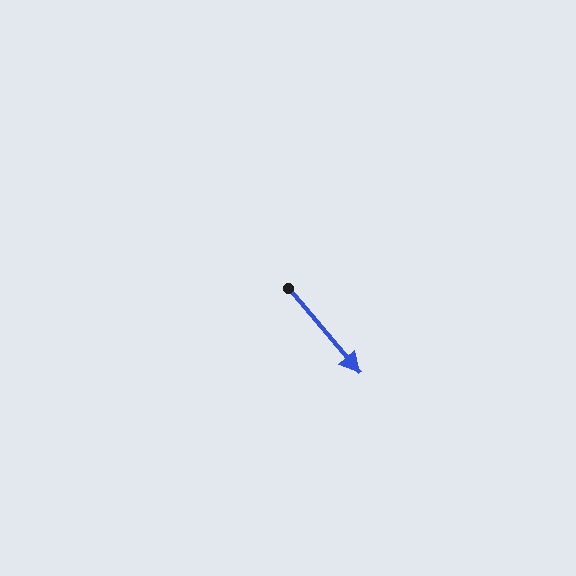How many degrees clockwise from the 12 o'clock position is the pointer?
Approximately 140 degrees.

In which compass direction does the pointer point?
Southeast.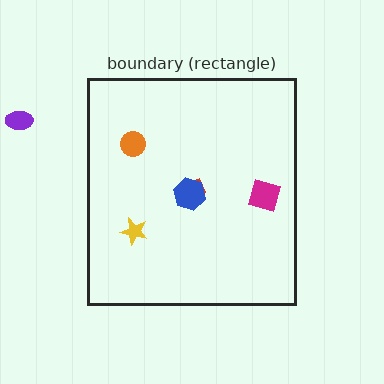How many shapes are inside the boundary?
5 inside, 1 outside.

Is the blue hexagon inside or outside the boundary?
Inside.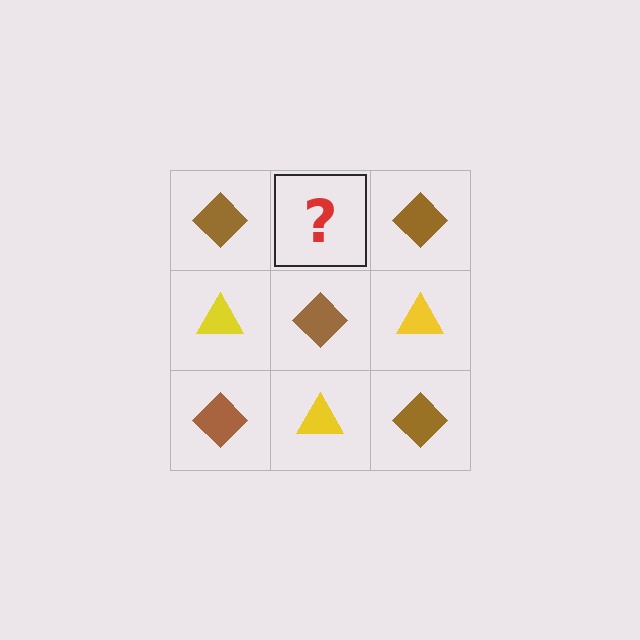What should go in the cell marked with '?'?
The missing cell should contain a yellow triangle.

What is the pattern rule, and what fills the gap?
The rule is that it alternates brown diamond and yellow triangle in a checkerboard pattern. The gap should be filled with a yellow triangle.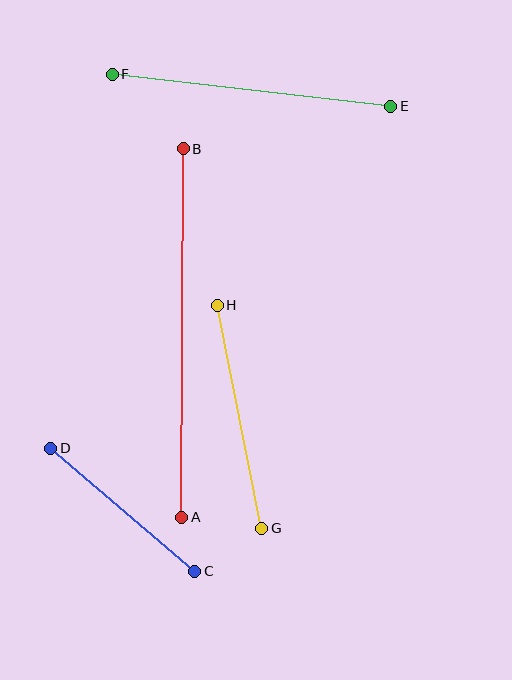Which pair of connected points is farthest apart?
Points A and B are farthest apart.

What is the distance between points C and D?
The distance is approximately 189 pixels.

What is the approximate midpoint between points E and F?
The midpoint is at approximately (251, 90) pixels.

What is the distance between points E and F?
The distance is approximately 281 pixels.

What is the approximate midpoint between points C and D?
The midpoint is at approximately (123, 510) pixels.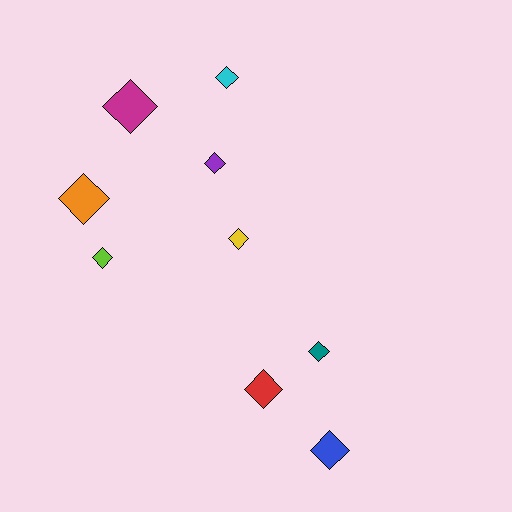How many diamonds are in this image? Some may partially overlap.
There are 9 diamonds.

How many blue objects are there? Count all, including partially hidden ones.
There is 1 blue object.